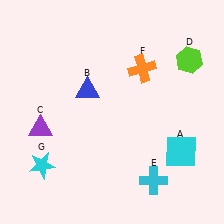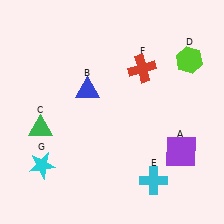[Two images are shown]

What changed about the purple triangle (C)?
In Image 1, C is purple. In Image 2, it changed to green.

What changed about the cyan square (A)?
In Image 1, A is cyan. In Image 2, it changed to purple.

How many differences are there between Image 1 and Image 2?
There are 3 differences between the two images.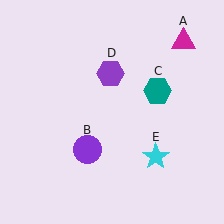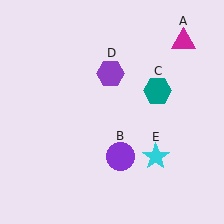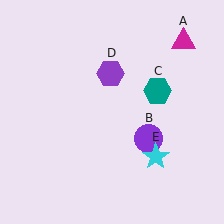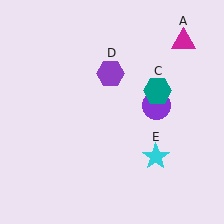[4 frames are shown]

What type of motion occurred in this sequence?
The purple circle (object B) rotated counterclockwise around the center of the scene.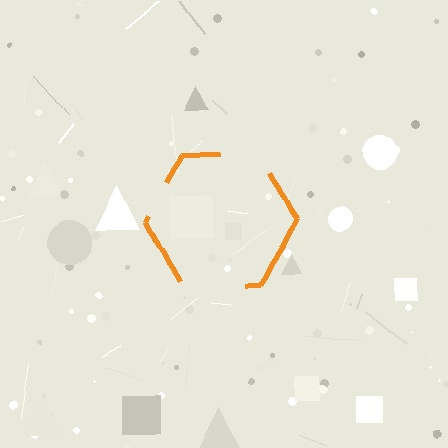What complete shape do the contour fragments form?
The contour fragments form a hexagon.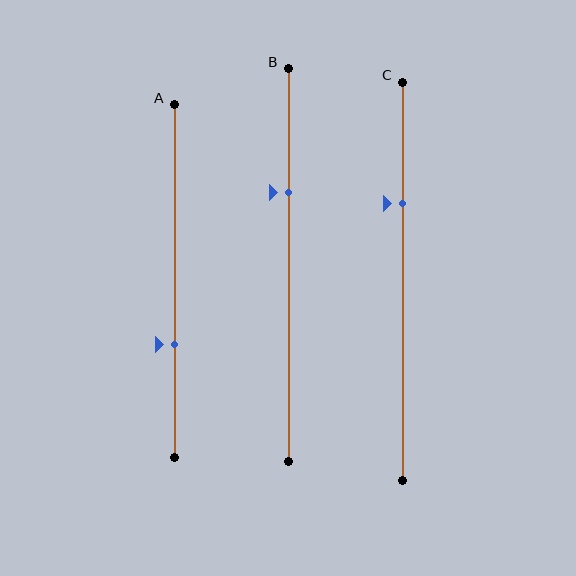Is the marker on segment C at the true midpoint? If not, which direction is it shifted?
No, the marker on segment C is shifted upward by about 20% of the segment length.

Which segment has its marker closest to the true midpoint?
Segment A has its marker closest to the true midpoint.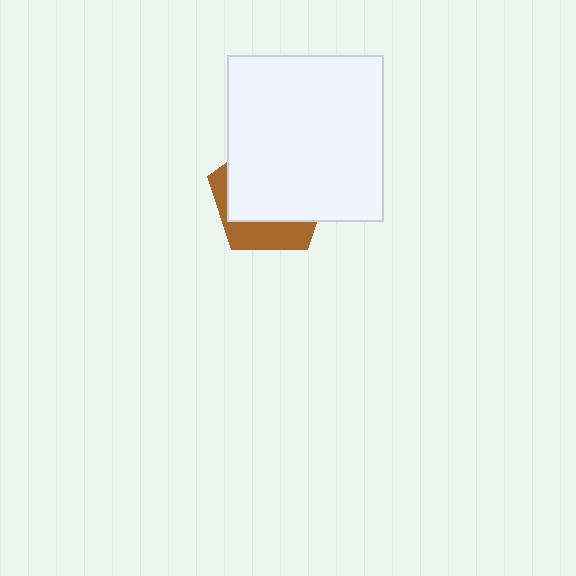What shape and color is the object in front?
The object in front is a white rectangle.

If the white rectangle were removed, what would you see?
You would see the complete brown pentagon.